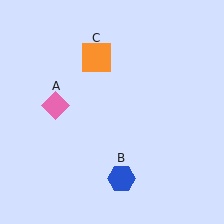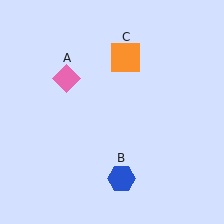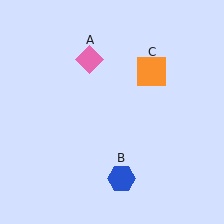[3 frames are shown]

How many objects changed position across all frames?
2 objects changed position: pink diamond (object A), orange square (object C).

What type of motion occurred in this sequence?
The pink diamond (object A), orange square (object C) rotated clockwise around the center of the scene.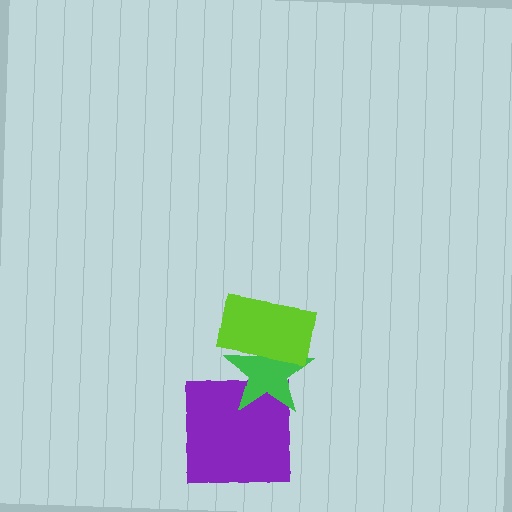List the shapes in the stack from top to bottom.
From top to bottom: the lime rectangle, the green star, the purple square.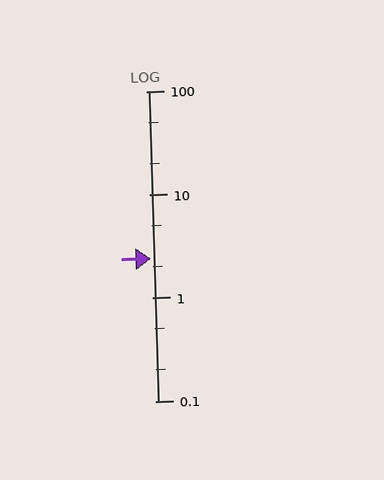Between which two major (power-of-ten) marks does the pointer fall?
The pointer is between 1 and 10.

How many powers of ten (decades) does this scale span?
The scale spans 3 decades, from 0.1 to 100.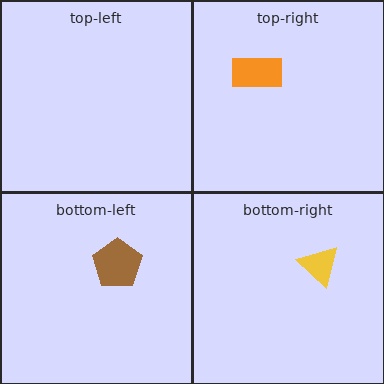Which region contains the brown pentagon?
The bottom-left region.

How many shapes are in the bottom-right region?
1.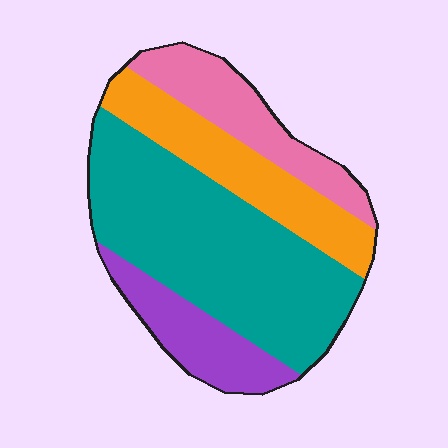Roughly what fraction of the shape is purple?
Purple covers 14% of the shape.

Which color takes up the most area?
Teal, at roughly 50%.